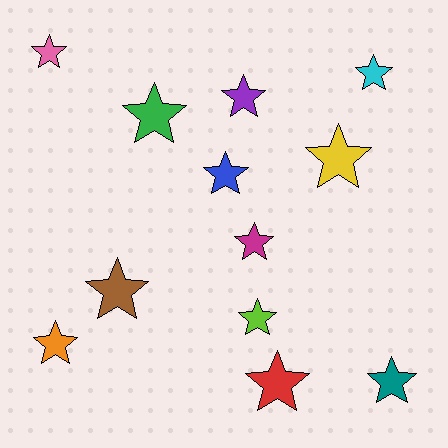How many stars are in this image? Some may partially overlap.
There are 12 stars.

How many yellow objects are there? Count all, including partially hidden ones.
There is 1 yellow object.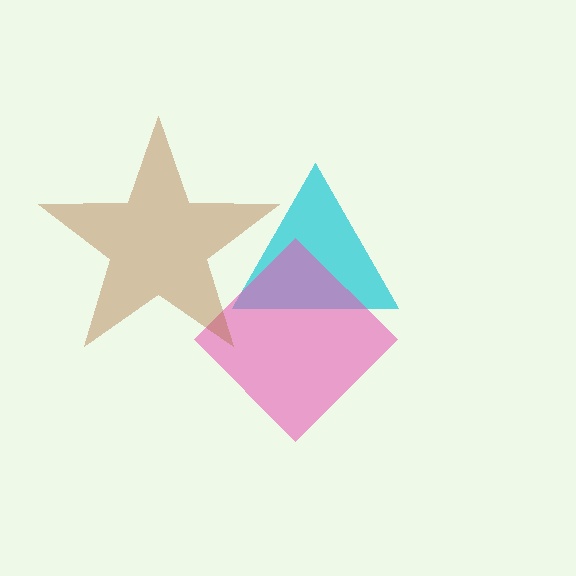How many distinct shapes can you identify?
There are 3 distinct shapes: a cyan triangle, a pink diamond, a brown star.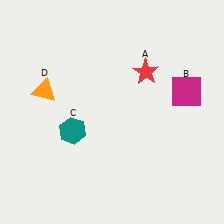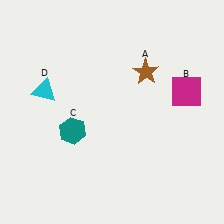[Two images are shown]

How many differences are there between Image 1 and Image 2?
There are 2 differences between the two images.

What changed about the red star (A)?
In Image 1, A is red. In Image 2, it changed to brown.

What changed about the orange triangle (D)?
In Image 1, D is orange. In Image 2, it changed to cyan.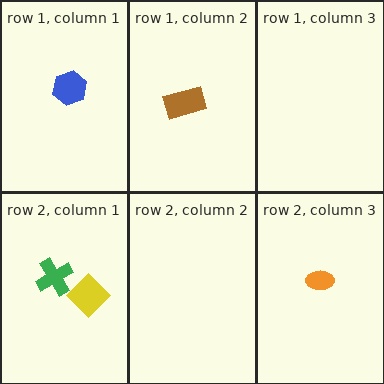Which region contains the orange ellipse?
The row 2, column 3 region.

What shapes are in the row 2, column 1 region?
The green cross, the yellow diamond.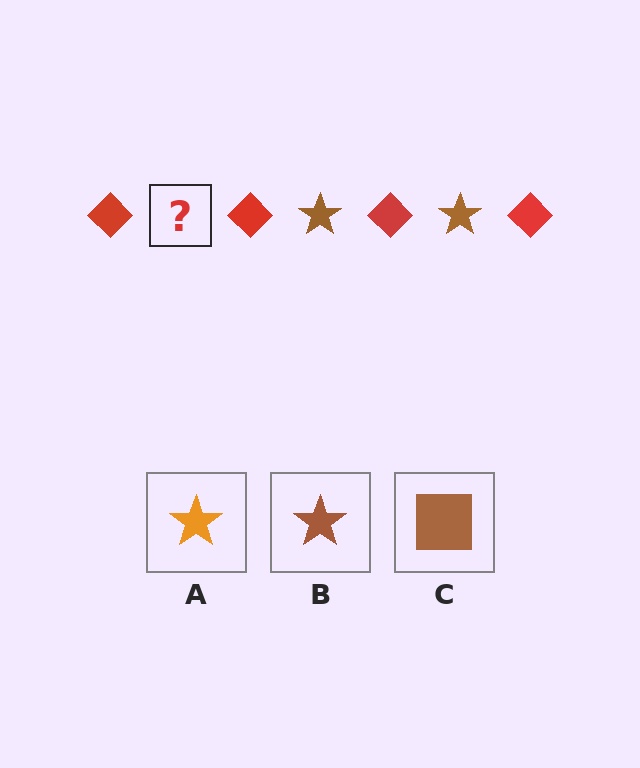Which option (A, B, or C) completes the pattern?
B.